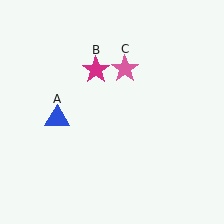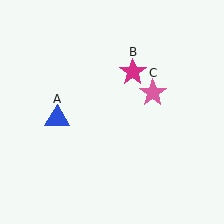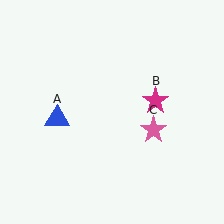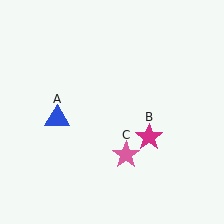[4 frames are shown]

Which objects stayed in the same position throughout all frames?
Blue triangle (object A) remained stationary.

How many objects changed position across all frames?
2 objects changed position: magenta star (object B), pink star (object C).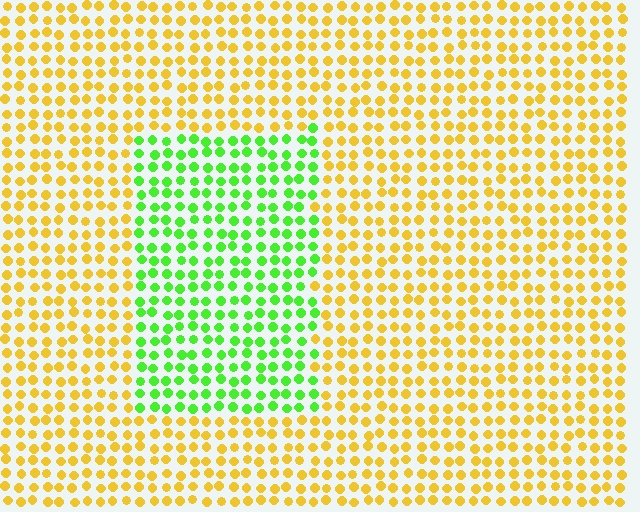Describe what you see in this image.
The image is filled with small yellow elements in a uniform arrangement. A rectangle-shaped region is visible where the elements are tinted to a slightly different hue, forming a subtle color boundary.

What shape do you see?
I see a rectangle.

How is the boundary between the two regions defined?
The boundary is defined purely by a slight shift in hue (about 65 degrees). Spacing, size, and orientation are identical on both sides.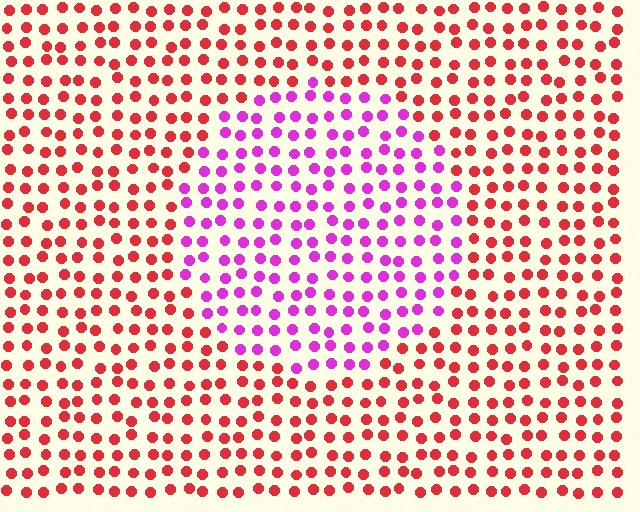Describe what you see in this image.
The image is filled with small red elements in a uniform arrangement. A circle-shaped region is visible where the elements are tinted to a slightly different hue, forming a subtle color boundary.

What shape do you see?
I see a circle.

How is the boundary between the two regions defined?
The boundary is defined purely by a slight shift in hue (about 54 degrees). Spacing, size, and orientation are identical on both sides.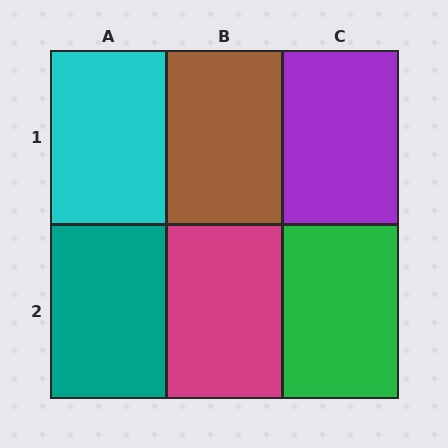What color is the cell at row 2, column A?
Teal.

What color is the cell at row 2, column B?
Magenta.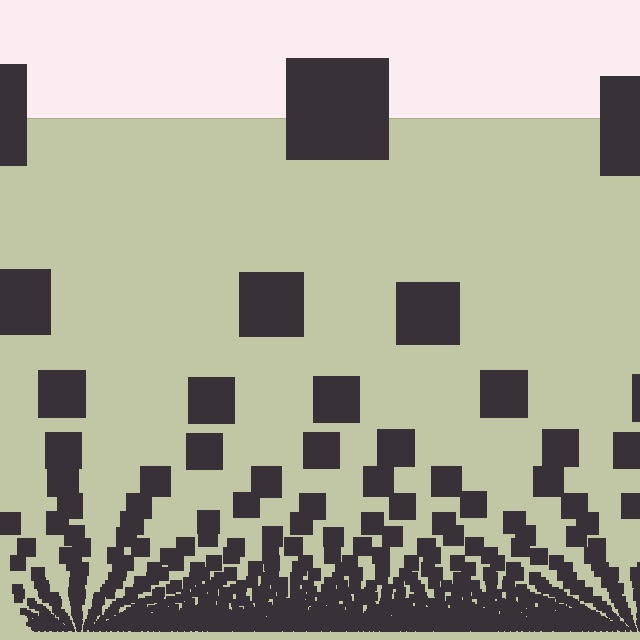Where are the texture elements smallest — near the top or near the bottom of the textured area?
Near the bottom.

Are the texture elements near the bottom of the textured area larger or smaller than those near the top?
Smaller. The gradient is inverted — elements near the bottom are smaller and denser.